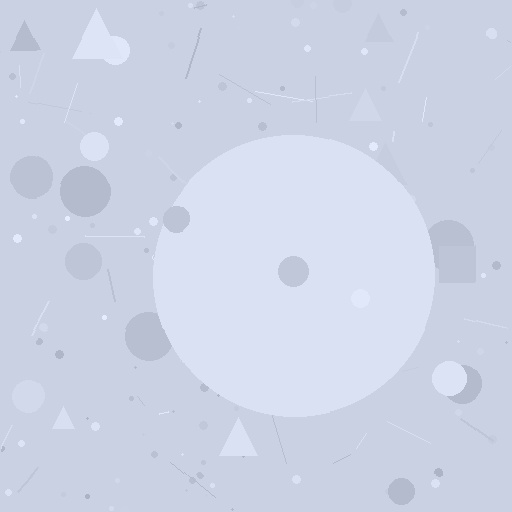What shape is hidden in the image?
A circle is hidden in the image.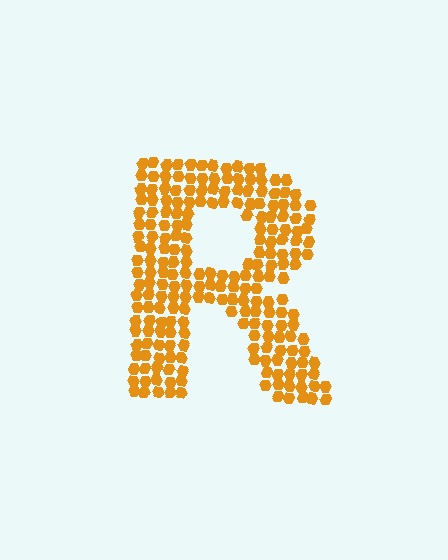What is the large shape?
The large shape is the letter R.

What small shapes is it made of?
It is made of small hexagons.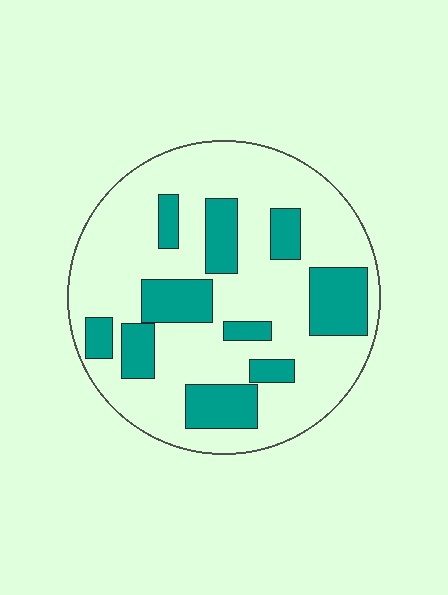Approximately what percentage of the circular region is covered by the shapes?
Approximately 25%.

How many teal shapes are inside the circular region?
10.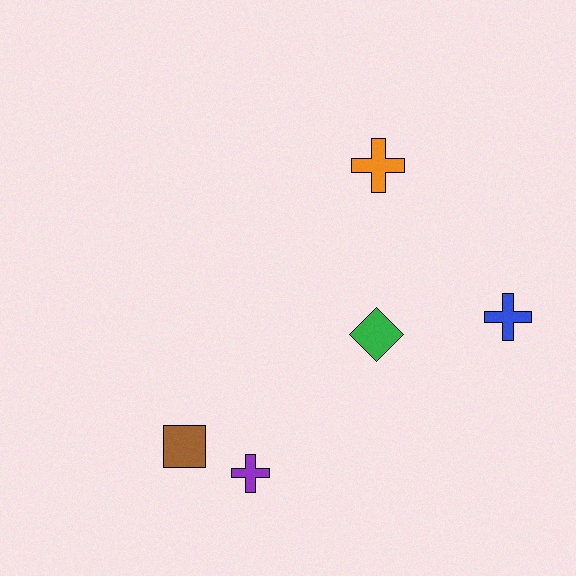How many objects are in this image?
There are 5 objects.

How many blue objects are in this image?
There is 1 blue object.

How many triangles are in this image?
There are no triangles.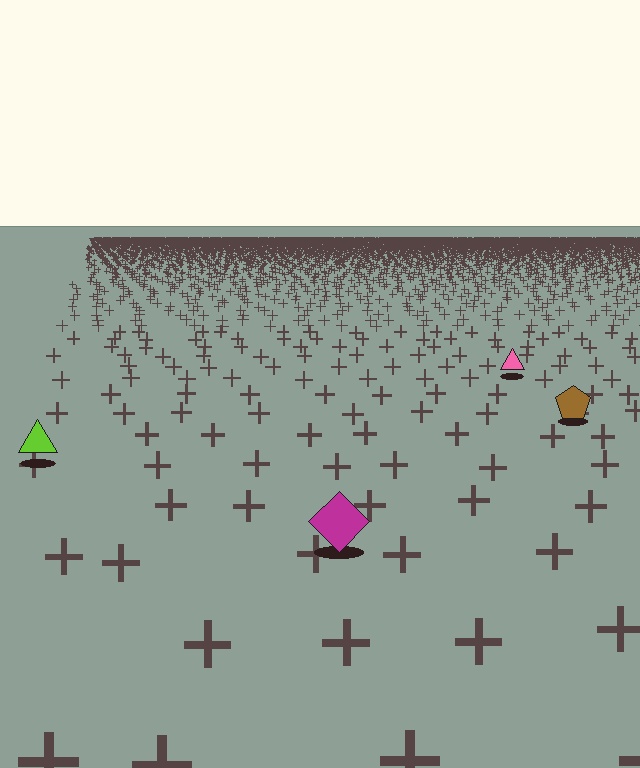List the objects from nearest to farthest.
From nearest to farthest: the magenta diamond, the lime triangle, the brown pentagon, the pink triangle.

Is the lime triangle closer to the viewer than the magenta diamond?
No. The magenta diamond is closer — you can tell from the texture gradient: the ground texture is coarser near it.